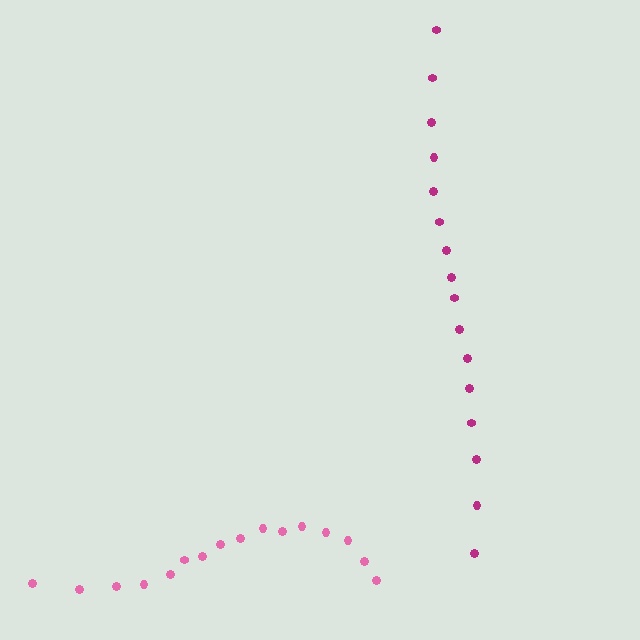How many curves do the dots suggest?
There are 2 distinct paths.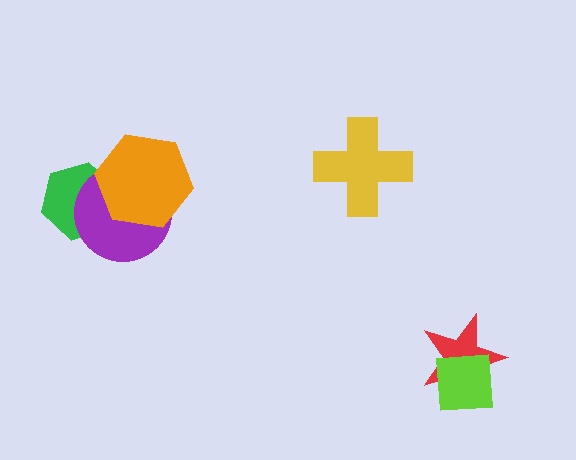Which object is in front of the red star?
The lime square is in front of the red star.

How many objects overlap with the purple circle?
2 objects overlap with the purple circle.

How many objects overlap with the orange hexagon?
2 objects overlap with the orange hexagon.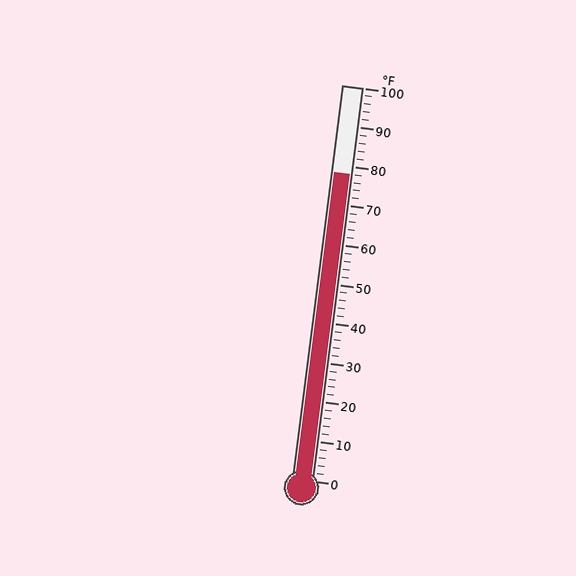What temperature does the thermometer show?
The thermometer shows approximately 78°F.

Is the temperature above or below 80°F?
The temperature is below 80°F.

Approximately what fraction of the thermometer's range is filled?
The thermometer is filled to approximately 80% of its range.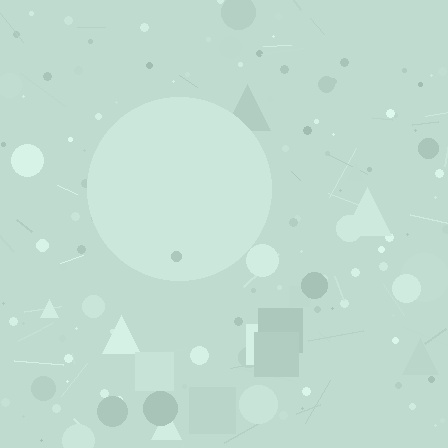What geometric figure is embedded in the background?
A circle is embedded in the background.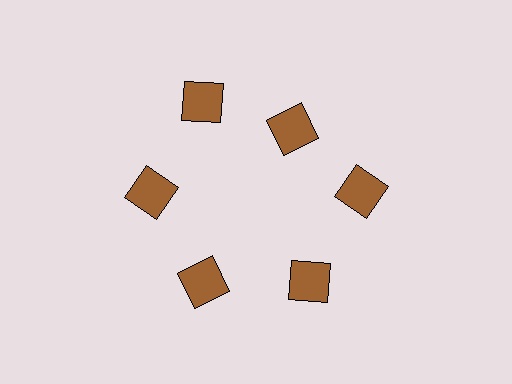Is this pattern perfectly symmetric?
No. The 6 brown squares are arranged in a ring, but one element near the 1 o'clock position is pulled inward toward the center, breaking the 6-fold rotational symmetry.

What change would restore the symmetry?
The symmetry would be restored by moving it outward, back onto the ring so that all 6 squares sit at equal angles and equal distance from the center.